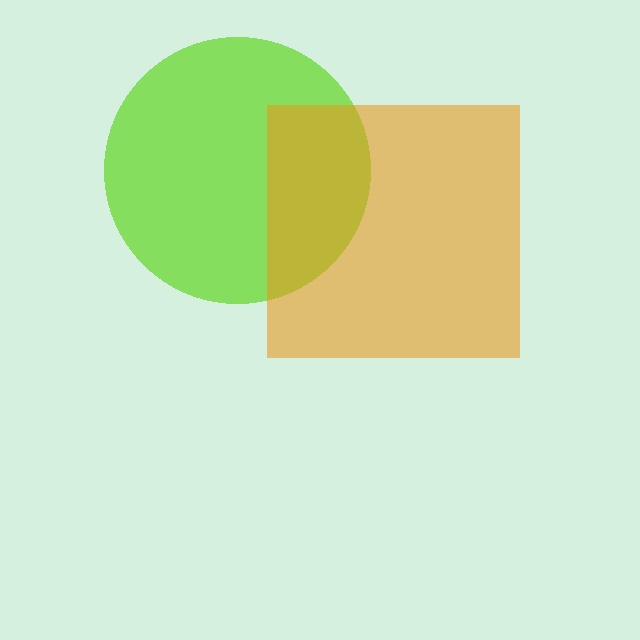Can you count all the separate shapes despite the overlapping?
Yes, there are 2 separate shapes.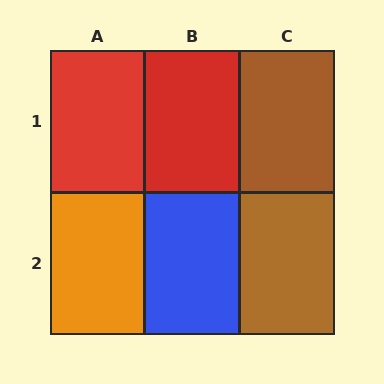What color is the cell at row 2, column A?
Orange.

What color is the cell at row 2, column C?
Brown.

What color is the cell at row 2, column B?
Blue.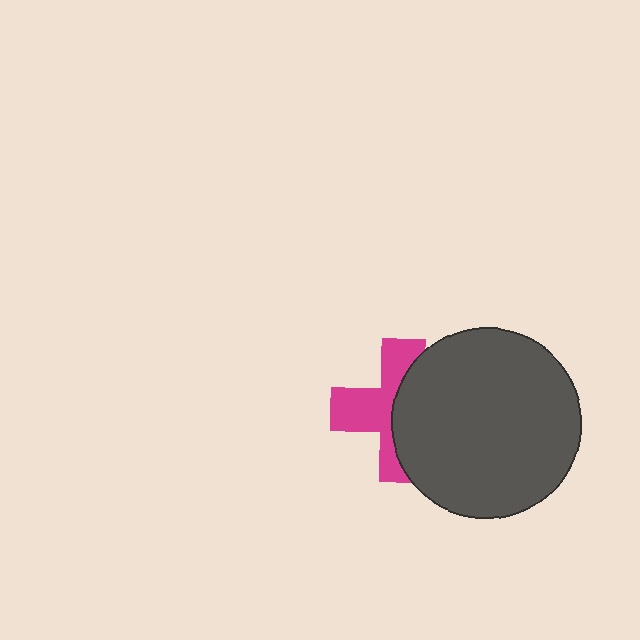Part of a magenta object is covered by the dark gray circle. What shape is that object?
It is a cross.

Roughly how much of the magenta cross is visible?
About half of it is visible (roughly 50%).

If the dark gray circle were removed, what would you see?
You would see the complete magenta cross.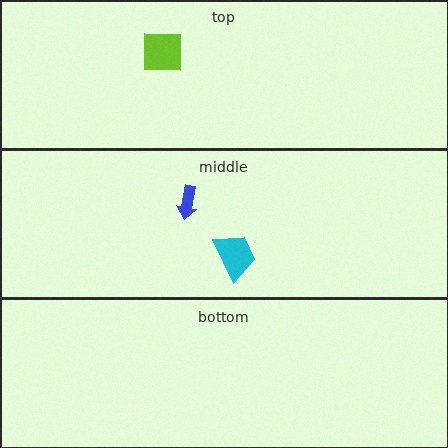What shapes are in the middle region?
The cyan trapezoid, the blue arrow.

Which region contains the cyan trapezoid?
The middle region.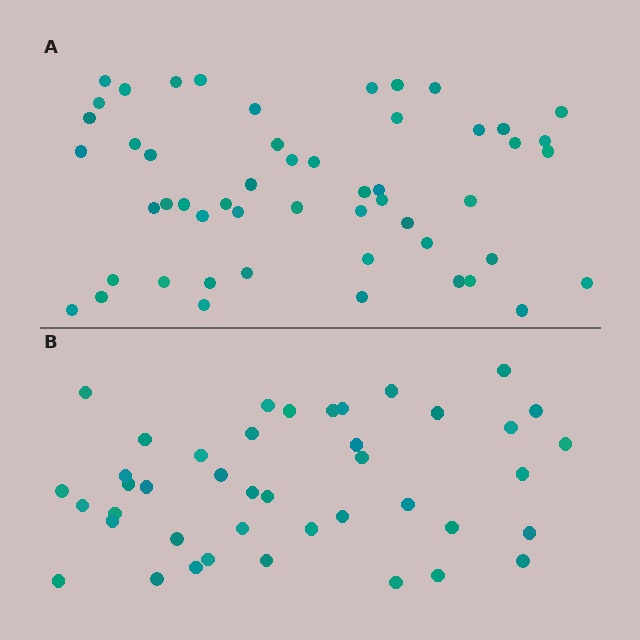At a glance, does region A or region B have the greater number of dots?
Region A (the top region) has more dots.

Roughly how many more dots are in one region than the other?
Region A has roughly 10 or so more dots than region B.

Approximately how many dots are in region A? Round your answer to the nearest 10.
About 50 dots. (The exact count is 52, which rounds to 50.)